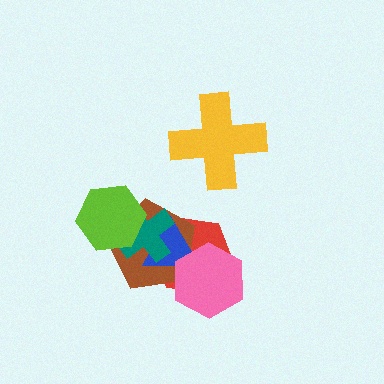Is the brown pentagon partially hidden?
Yes, it is partially covered by another shape.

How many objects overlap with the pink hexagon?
3 objects overlap with the pink hexagon.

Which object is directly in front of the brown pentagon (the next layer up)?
The blue triangle is directly in front of the brown pentagon.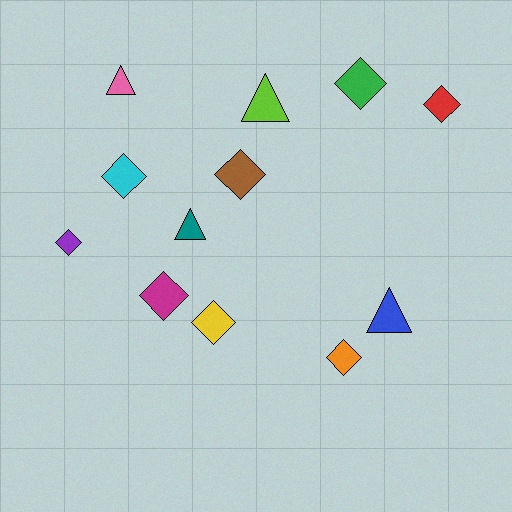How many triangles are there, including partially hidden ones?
There are 4 triangles.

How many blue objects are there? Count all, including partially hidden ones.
There is 1 blue object.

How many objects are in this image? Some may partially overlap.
There are 12 objects.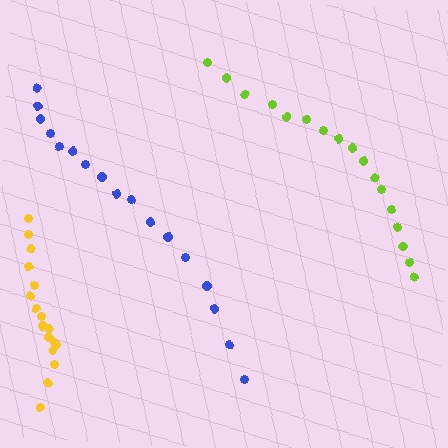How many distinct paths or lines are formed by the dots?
There are 3 distinct paths.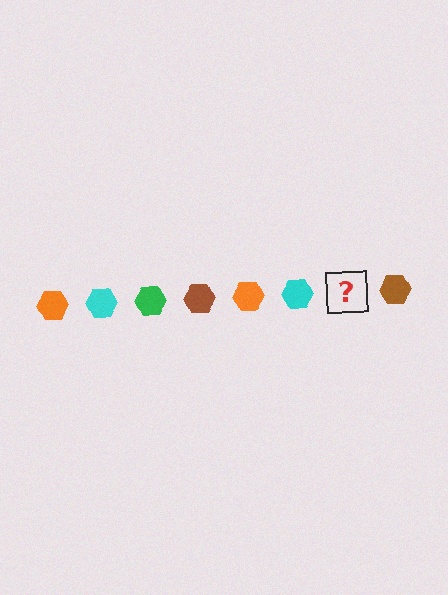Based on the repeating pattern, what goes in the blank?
The blank should be a green hexagon.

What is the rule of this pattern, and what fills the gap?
The rule is that the pattern cycles through orange, cyan, green, brown hexagons. The gap should be filled with a green hexagon.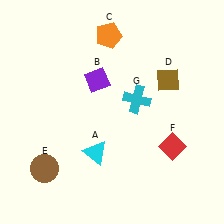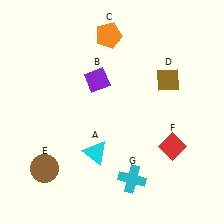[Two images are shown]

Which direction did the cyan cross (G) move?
The cyan cross (G) moved down.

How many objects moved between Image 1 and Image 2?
1 object moved between the two images.